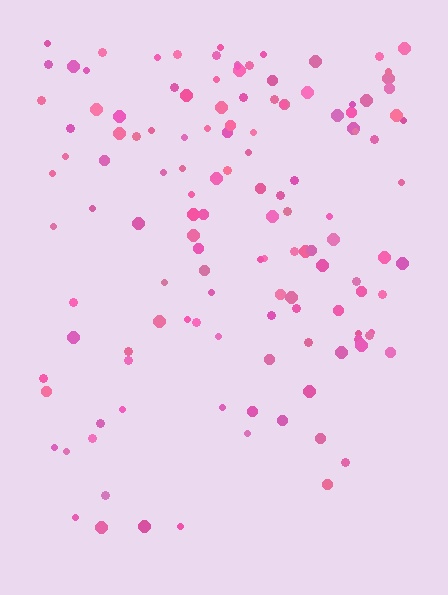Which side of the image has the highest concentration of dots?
The top.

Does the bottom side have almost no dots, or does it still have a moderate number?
Still a moderate number, just noticeably fewer than the top.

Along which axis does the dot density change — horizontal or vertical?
Vertical.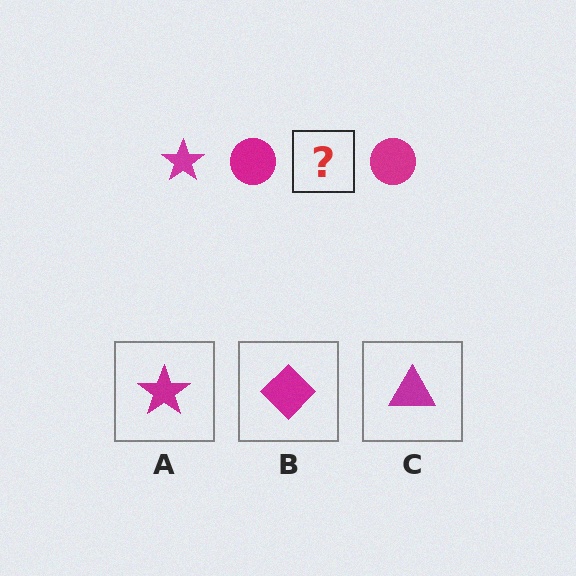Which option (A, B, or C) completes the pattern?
A.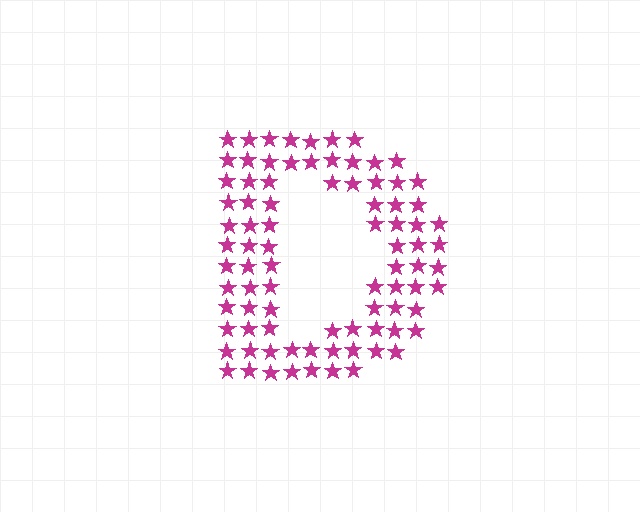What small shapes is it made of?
It is made of small stars.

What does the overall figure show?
The overall figure shows the letter D.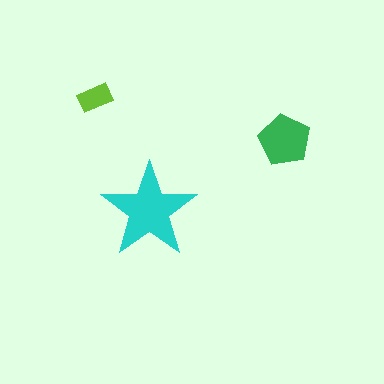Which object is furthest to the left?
The lime rectangle is leftmost.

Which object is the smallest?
The lime rectangle.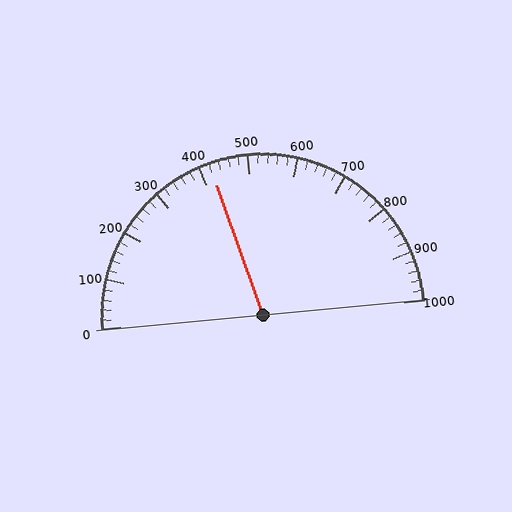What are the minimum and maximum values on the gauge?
The gauge ranges from 0 to 1000.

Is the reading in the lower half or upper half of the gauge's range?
The reading is in the lower half of the range (0 to 1000).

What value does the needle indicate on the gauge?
The needle indicates approximately 420.